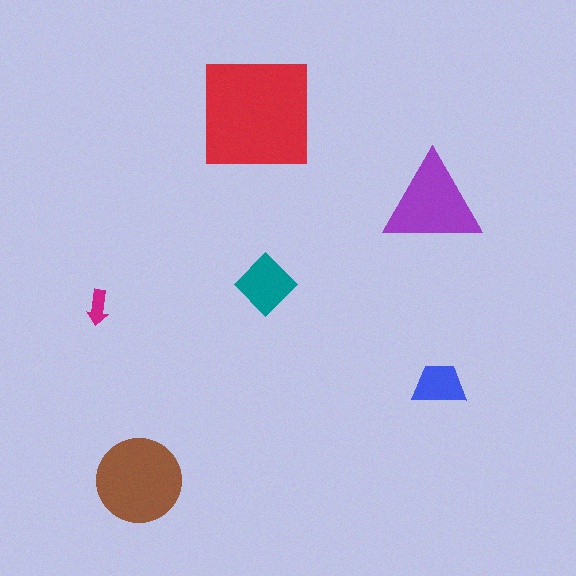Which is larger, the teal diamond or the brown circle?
The brown circle.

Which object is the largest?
The red square.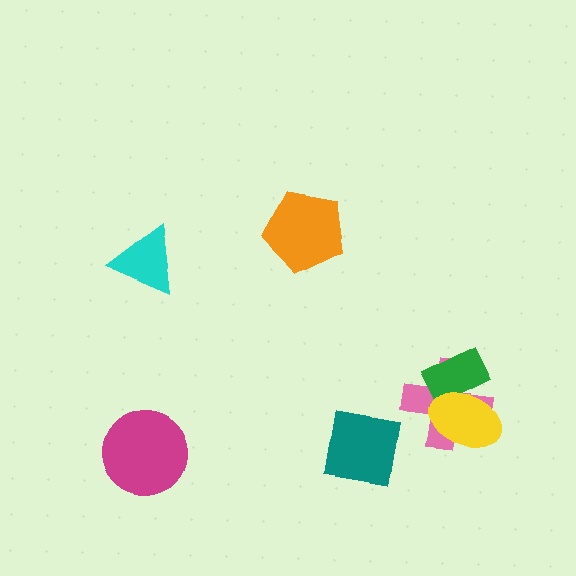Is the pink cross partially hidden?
Yes, it is partially covered by another shape.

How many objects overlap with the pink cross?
2 objects overlap with the pink cross.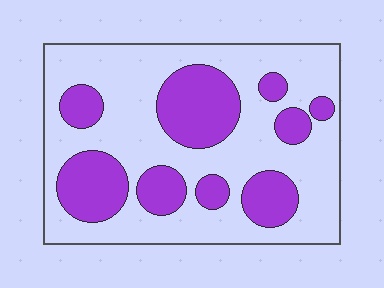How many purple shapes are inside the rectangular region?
9.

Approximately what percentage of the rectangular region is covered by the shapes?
Approximately 30%.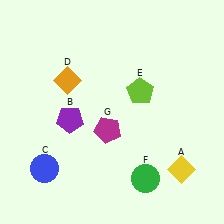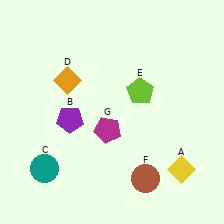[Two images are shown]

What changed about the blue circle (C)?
In Image 1, C is blue. In Image 2, it changed to teal.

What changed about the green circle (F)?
In Image 1, F is green. In Image 2, it changed to brown.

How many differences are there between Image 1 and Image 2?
There are 2 differences between the two images.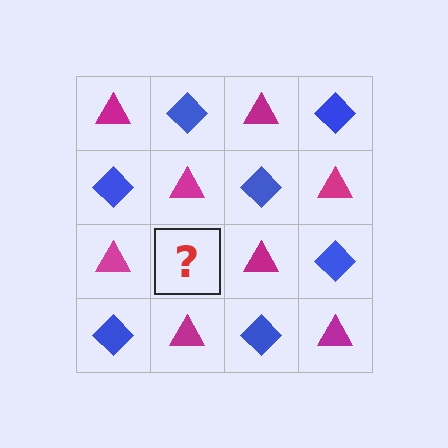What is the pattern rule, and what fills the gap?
The rule is that it alternates magenta triangle and blue diamond in a checkerboard pattern. The gap should be filled with a blue diamond.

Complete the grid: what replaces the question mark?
The question mark should be replaced with a blue diamond.